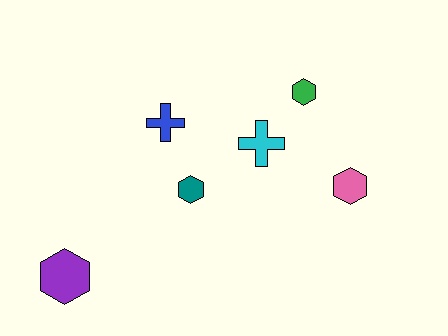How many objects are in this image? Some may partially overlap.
There are 6 objects.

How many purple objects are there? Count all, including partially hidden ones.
There is 1 purple object.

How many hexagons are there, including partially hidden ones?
There are 4 hexagons.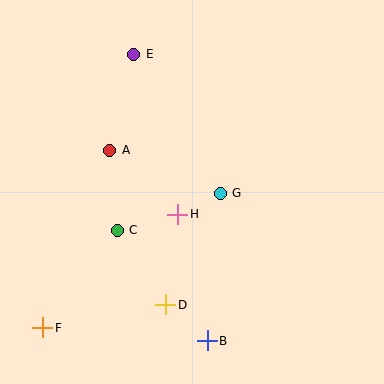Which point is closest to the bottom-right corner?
Point B is closest to the bottom-right corner.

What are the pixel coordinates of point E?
Point E is at (134, 54).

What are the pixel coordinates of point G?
Point G is at (220, 193).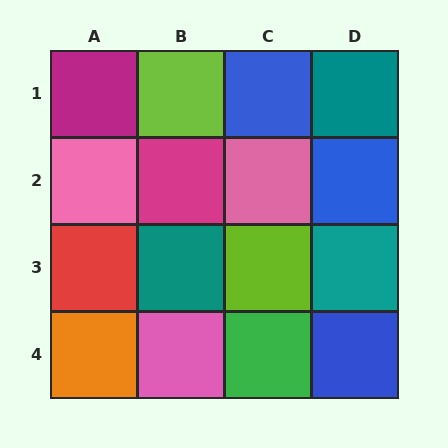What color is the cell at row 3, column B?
Teal.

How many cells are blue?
3 cells are blue.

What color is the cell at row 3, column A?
Red.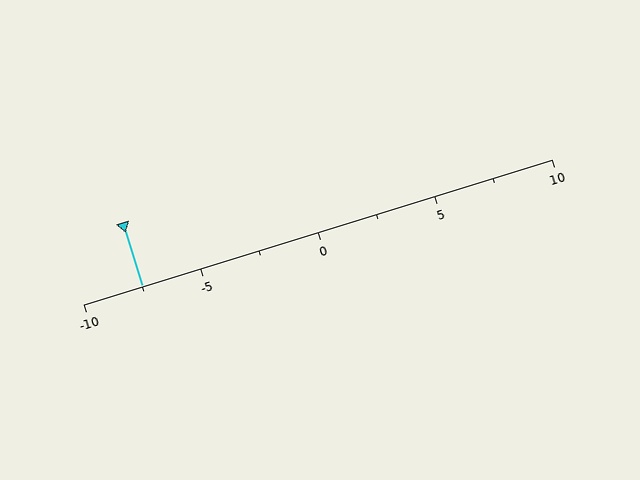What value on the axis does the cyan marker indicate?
The marker indicates approximately -7.5.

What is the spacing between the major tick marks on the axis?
The major ticks are spaced 5 apart.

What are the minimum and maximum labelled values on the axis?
The axis runs from -10 to 10.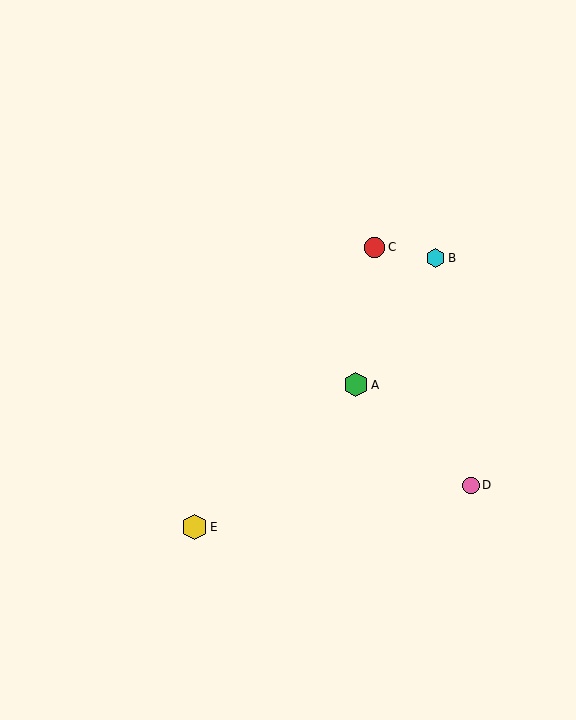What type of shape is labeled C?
Shape C is a red circle.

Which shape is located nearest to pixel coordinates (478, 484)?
The pink circle (labeled D) at (471, 485) is nearest to that location.